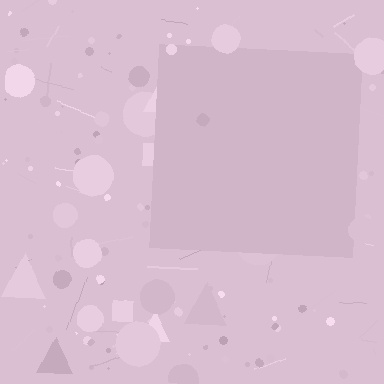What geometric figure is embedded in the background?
A square is embedded in the background.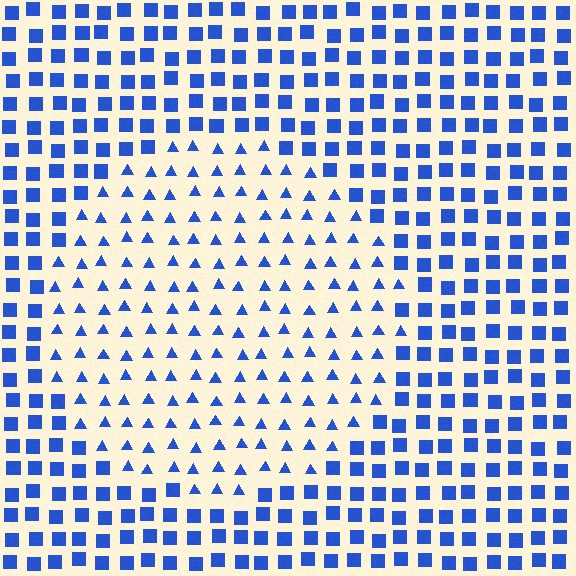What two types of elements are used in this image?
The image uses triangles inside the circle region and squares outside it.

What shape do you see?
I see a circle.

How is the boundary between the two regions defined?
The boundary is defined by a change in element shape: triangles inside vs. squares outside. All elements share the same color and spacing.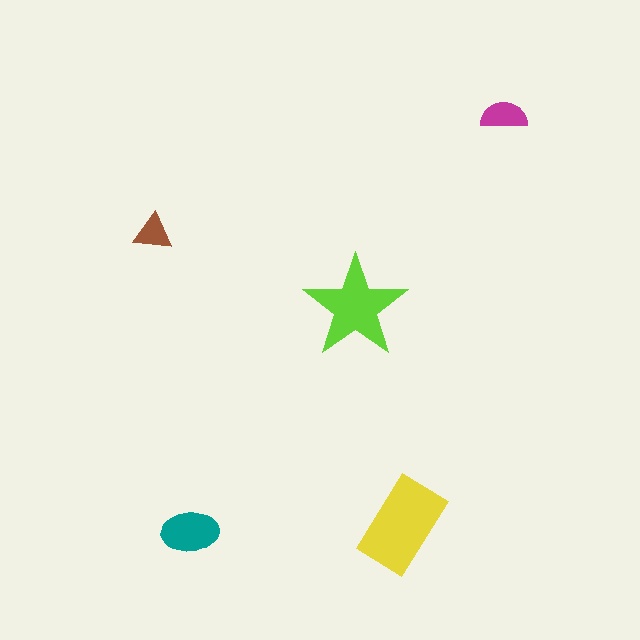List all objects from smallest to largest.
The brown triangle, the magenta semicircle, the teal ellipse, the lime star, the yellow rectangle.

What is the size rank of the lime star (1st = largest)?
2nd.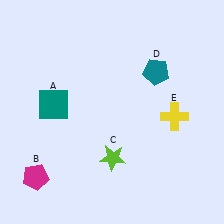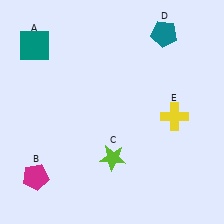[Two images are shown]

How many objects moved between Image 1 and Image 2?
2 objects moved between the two images.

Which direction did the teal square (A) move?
The teal square (A) moved up.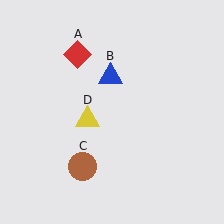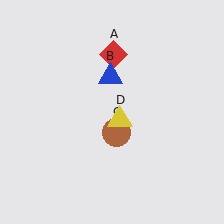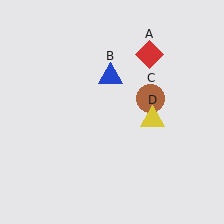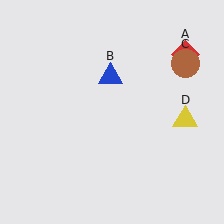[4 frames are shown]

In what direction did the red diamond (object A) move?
The red diamond (object A) moved right.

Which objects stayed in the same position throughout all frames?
Blue triangle (object B) remained stationary.